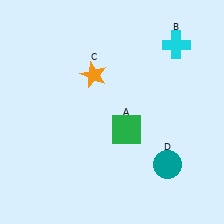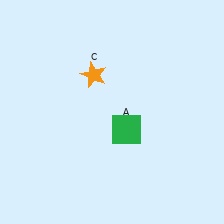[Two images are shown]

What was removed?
The teal circle (D), the cyan cross (B) were removed in Image 2.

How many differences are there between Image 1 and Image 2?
There are 2 differences between the two images.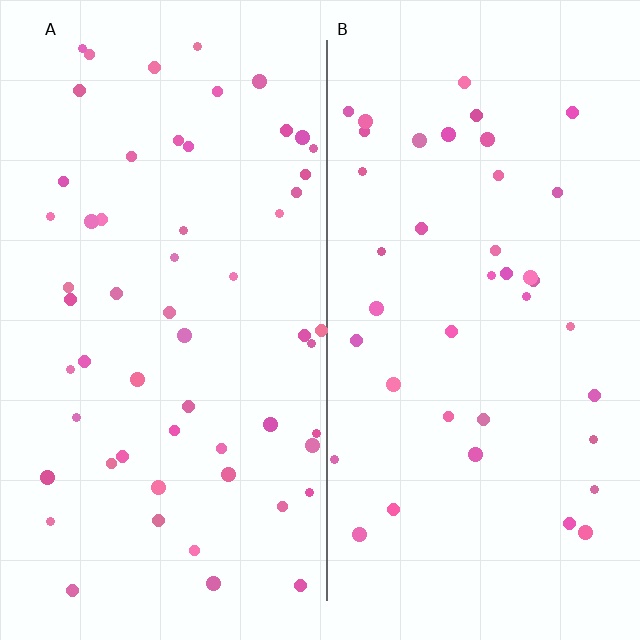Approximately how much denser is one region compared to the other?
Approximately 1.4× — region A over region B.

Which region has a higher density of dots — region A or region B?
A (the left).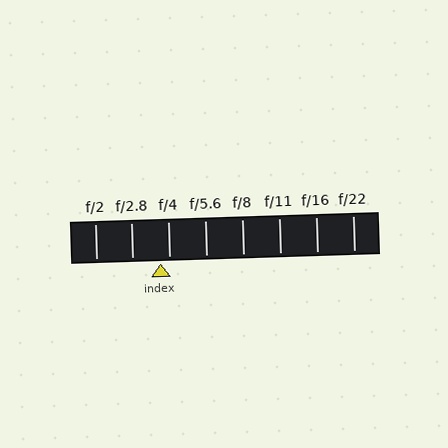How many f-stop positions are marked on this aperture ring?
There are 8 f-stop positions marked.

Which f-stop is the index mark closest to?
The index mark is closest to f/4.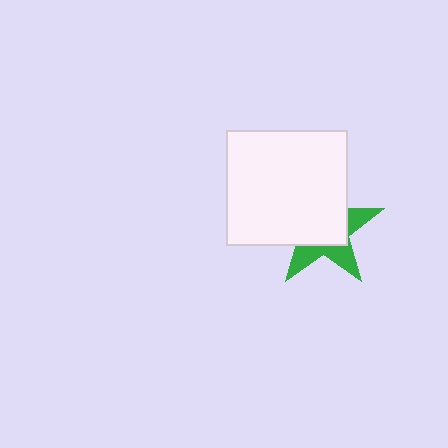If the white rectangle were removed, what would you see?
You would see the complete green star.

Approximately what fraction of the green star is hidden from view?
Roughly 61% of the green star is hidden behind the white rectangle.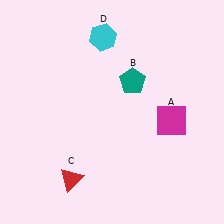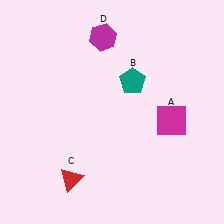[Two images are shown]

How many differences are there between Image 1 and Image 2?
There is 1 difference between the two images.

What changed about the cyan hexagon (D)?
In Image 1, D is cyan. In Image 2, it changed to magenta.